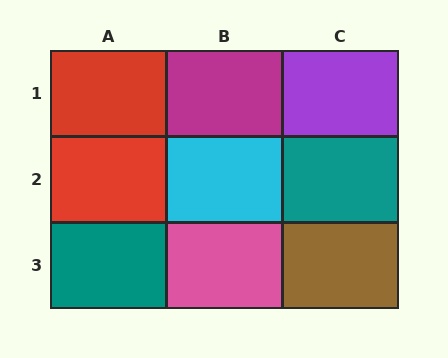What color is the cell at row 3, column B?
Pink.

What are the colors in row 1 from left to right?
Red, magenta, purple.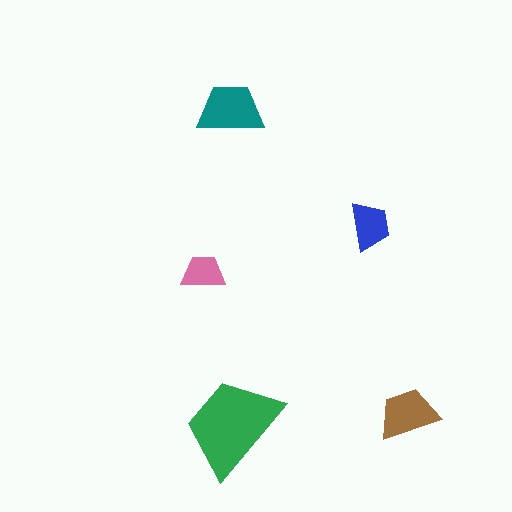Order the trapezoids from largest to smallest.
the green one, the teal one, the brown one, the blue one, the pink one.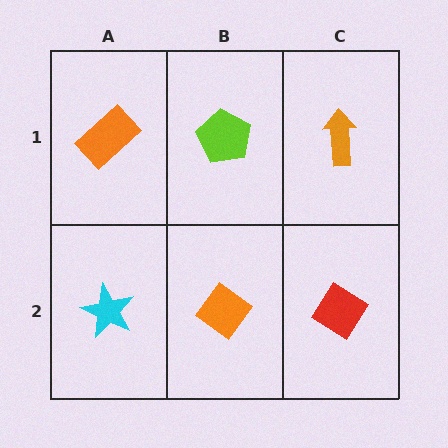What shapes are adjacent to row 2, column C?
An orange arrow (row 1, column C), an orange diamond (row 2, column B).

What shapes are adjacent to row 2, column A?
An orange rectangle (row 1, column A), an orange diamond (row 2, column B).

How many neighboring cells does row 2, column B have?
3.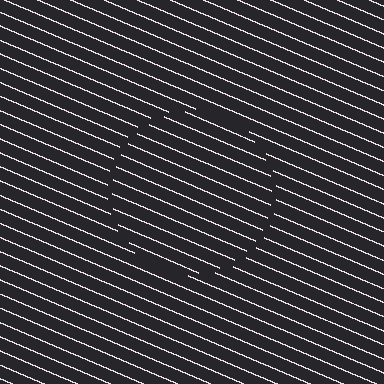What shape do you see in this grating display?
An illusory circle. The interior of the shape contains the same grating, shifted by half a period — the contour is defined by the phase discontinuity where line-ends from the inner and outer gratings abut.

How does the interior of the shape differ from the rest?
The interior of the shape contains the same grating, shifted by half a period — the contour is defined by the phase discontinuity where line-ends from the inner and outer gratings abut.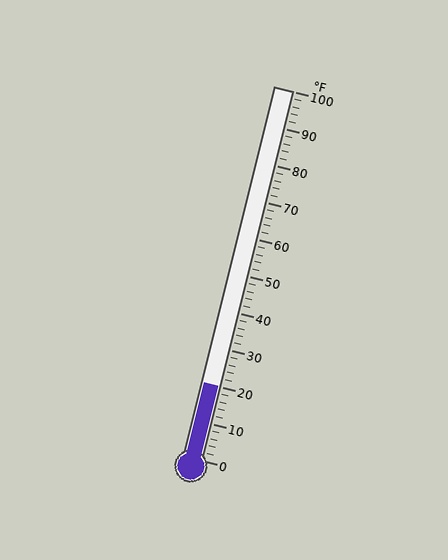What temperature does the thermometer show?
The thermometer shows approximately 20°F.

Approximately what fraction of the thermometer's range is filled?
The thermometer is filled to approximately 20% of its range.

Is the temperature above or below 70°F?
The temperature is below 70°F.